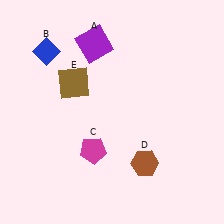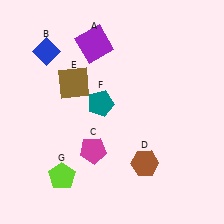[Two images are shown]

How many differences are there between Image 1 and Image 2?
There are 2 differences between the two images.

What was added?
A teal pentagon (F), a lime pentagon (G) were added in Image 2.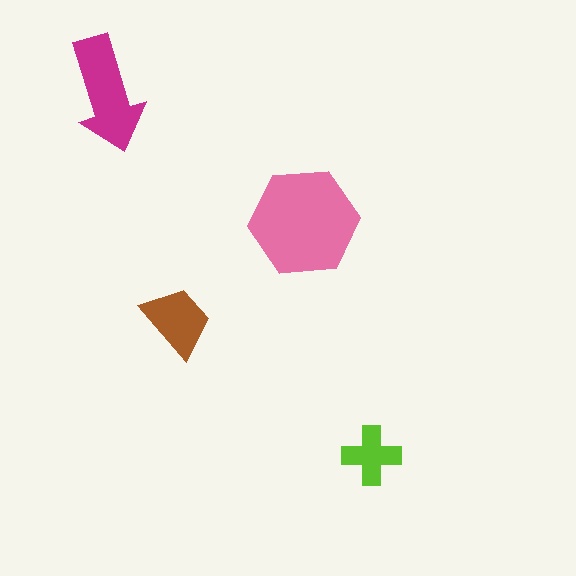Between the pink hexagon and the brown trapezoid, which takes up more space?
The pink hexagon.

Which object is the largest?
The pink hexagon.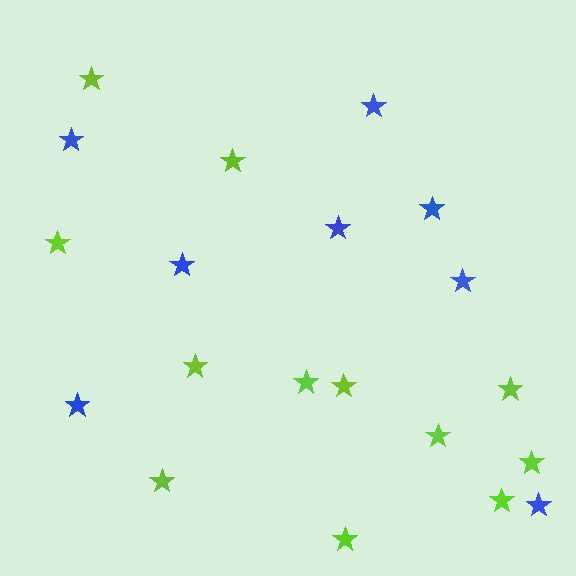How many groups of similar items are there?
There are 2 groups: one group of lime stars (12) and one group of blue stars (8).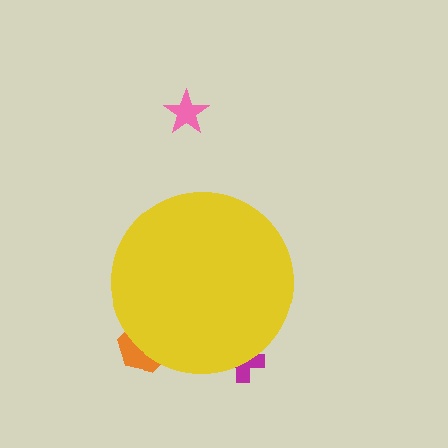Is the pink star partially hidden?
No, the pink star is fully visible.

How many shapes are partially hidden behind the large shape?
2 shapes are partially hidden.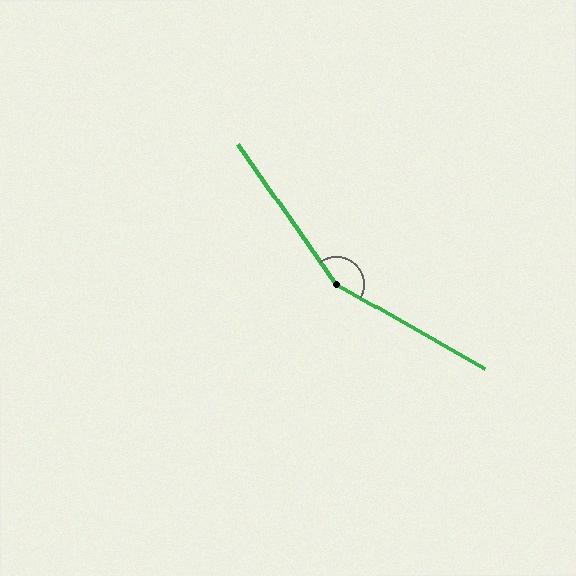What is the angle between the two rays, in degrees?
Approximately 155 degrees.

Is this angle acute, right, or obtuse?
It is obtuse.